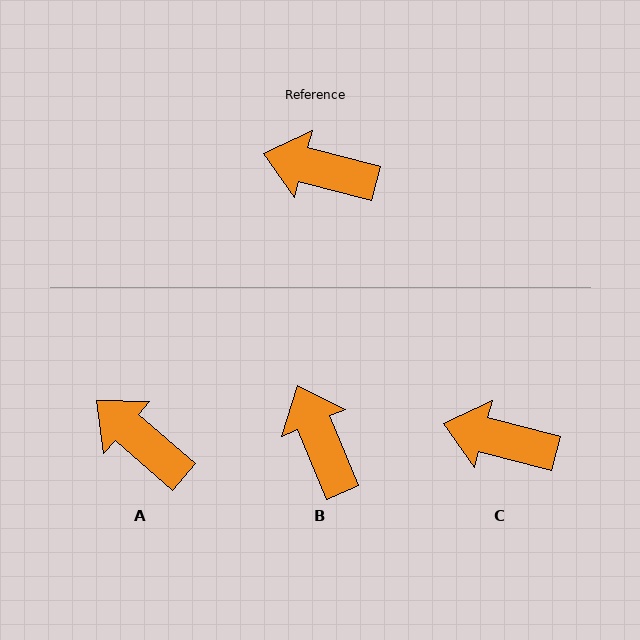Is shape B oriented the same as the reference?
No, it is off by about 52 degrees.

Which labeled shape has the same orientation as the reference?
C.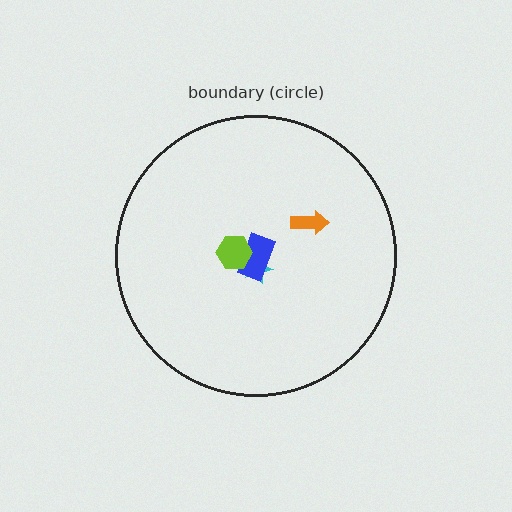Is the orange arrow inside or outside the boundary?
Inside.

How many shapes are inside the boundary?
4 inside, 0 outside.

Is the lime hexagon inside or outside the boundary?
Inside.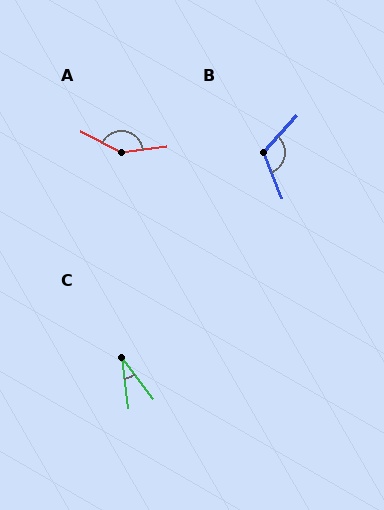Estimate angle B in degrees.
Approximately 116 degrees.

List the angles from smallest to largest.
C (30°), B (116°), A (145°).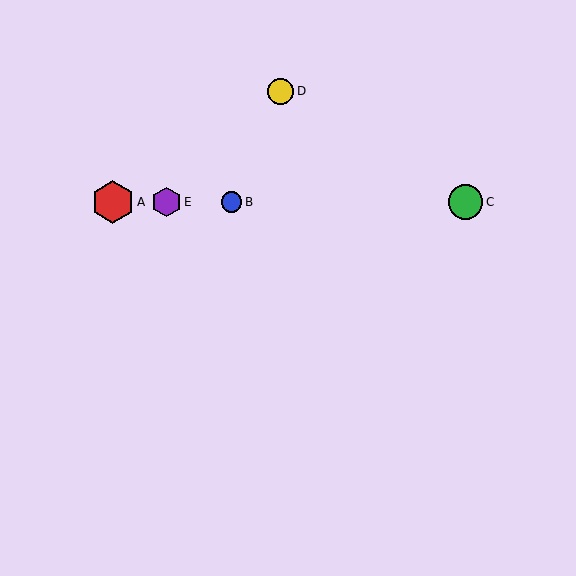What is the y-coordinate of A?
Object A is at y≈202.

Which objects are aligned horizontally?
Objects A, B, C, E are aligned horizontally.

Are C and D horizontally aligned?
No, C is at y≈202 and D is at y≈92.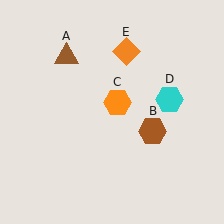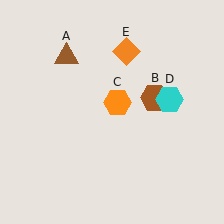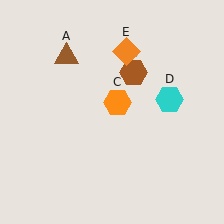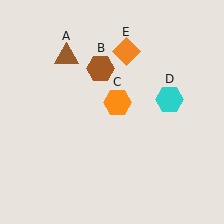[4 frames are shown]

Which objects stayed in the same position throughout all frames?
Brown triangle (object A) and orange hexagon (object C) and cyan hexagon (object D) and orange diamond (object E) remained stationary.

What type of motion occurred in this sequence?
The brown hexagon (object B) rotated counterclockwise around the center of the scene.